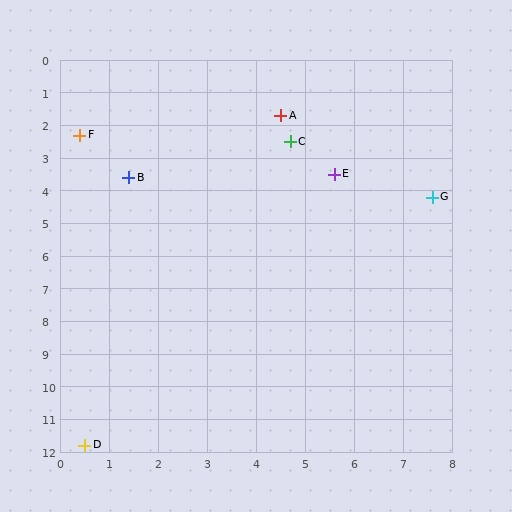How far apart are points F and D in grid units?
Points F and D are about 9.5 grid units apart.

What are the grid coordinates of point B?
Point B is at approximately (1.4, 3.6).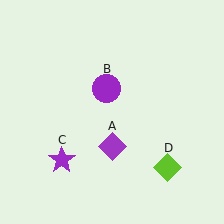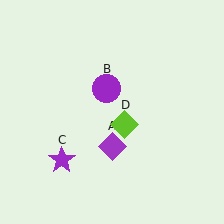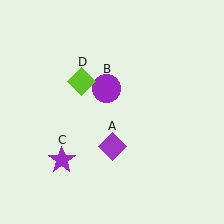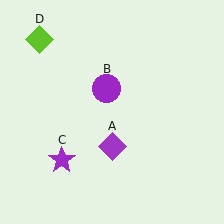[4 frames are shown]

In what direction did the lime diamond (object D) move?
The lime diamond (object D) moved up and to the left.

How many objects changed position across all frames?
1 object changed position: lime diamond (object D).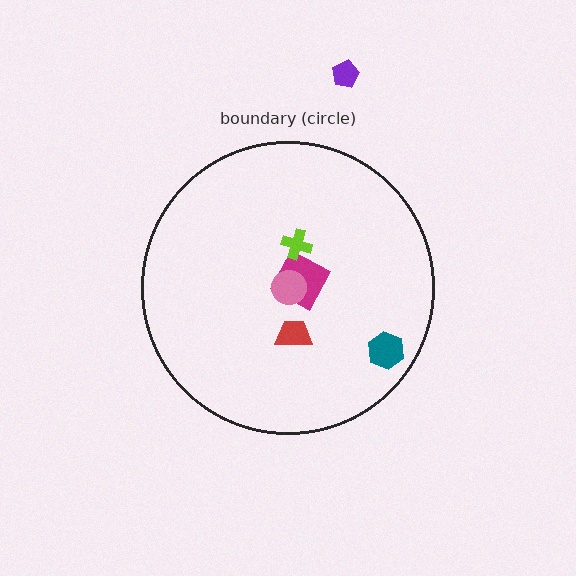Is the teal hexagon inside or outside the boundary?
Inside.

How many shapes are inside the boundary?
5 inside, 1 outside.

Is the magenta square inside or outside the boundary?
Inside.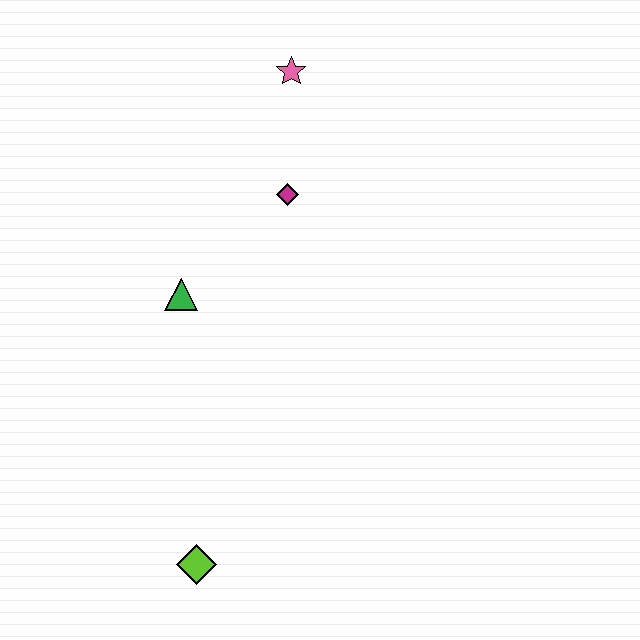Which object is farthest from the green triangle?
The lime diamond is farthest from the green triangle.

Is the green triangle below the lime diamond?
No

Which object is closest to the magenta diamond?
The pink star is closest to the magenta diamond.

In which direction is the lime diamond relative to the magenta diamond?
The lime diamond is below the magenta diamond.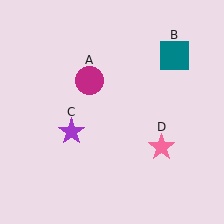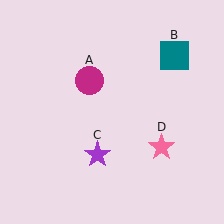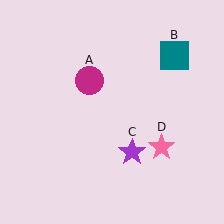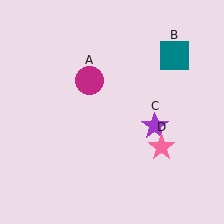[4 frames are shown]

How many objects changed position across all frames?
1 object changed position: purple star (object C).